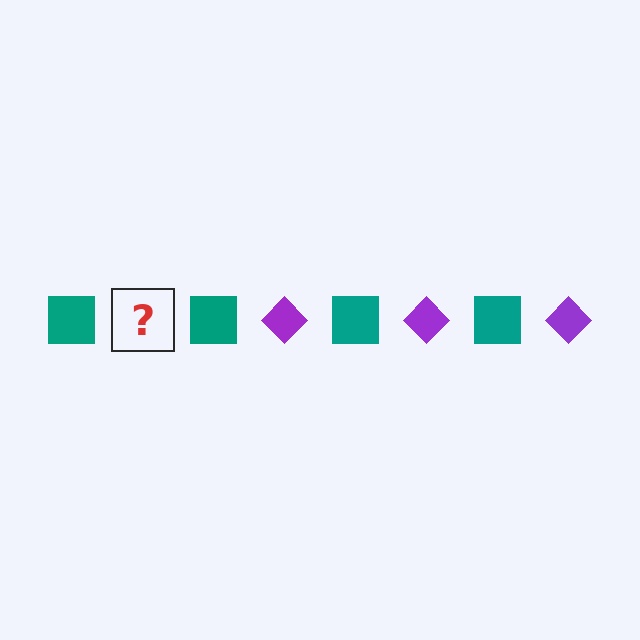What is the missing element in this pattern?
The missing element is a purple diamond.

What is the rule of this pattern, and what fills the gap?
The rule is that the pattern alternates between teal square and purple diamond. The gap should be filled with a purple diamond.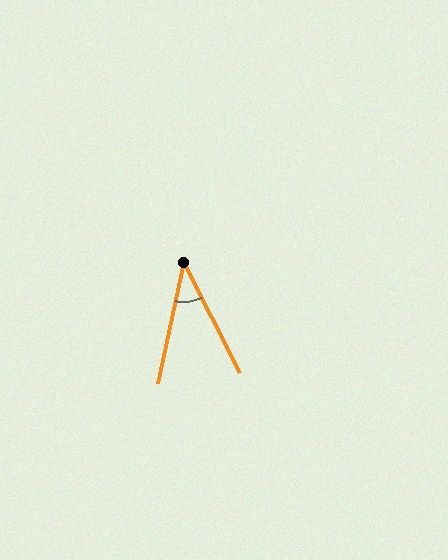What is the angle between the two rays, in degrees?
Approximately 39 degrees.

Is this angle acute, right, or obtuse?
It is acute.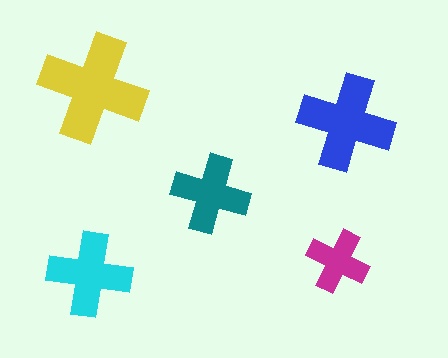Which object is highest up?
The yellow cross is topmost.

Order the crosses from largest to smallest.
the yellow one, the blue one, the cyan one, the teal one, the magenta one.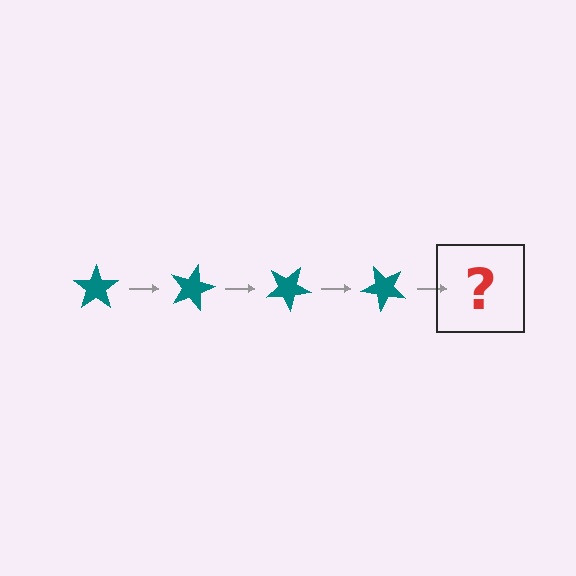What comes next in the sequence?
The next element should be a teal star rotated 60 degrees.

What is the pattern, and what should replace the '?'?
The pattern is that the star rotates 15 degrees each step. The '?' should be a teal star rotated 60 degrees.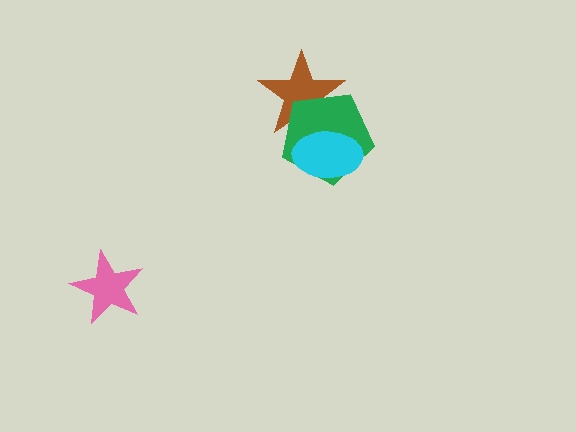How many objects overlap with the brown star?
2 objects overlap with the brown star.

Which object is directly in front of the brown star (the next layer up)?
The green pentagon is directly in front of the brown star.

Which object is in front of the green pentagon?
The cyan ellipse is in front of the green pentagon.